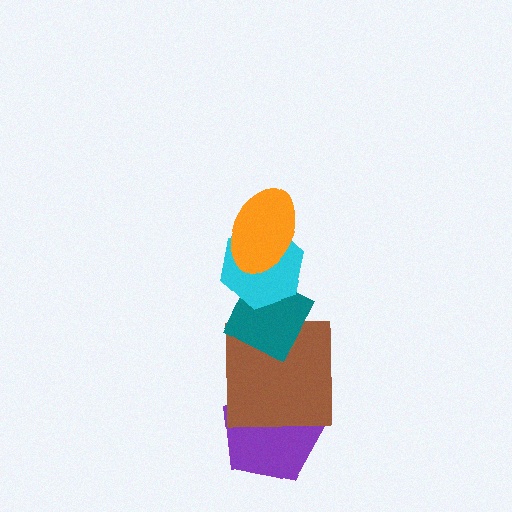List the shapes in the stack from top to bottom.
From top to bottom: the orange ellipse, the cyan hexagon, the teal diamond, the brown square, the purple pentagon.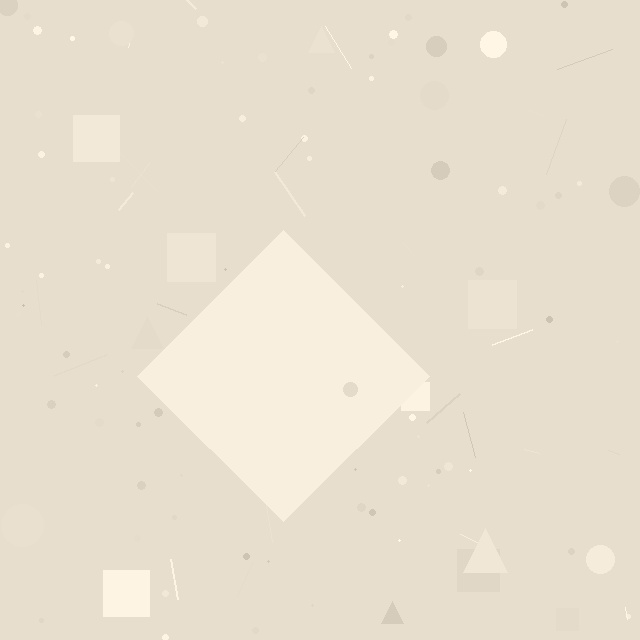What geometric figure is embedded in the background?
A diamond is embedded in the background.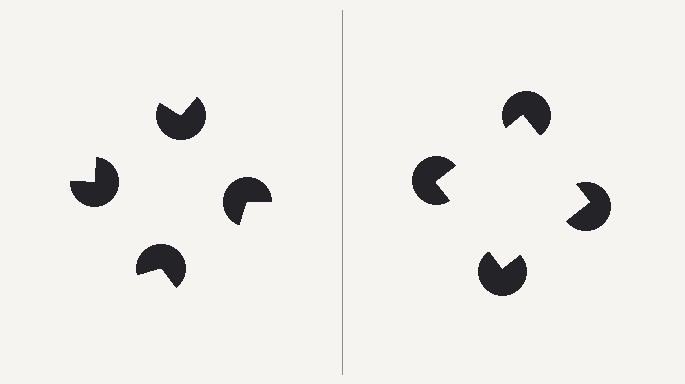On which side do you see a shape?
An illusory square appears on the right side. On the left side the wedge cuts are rotated, so no coherent shape forms.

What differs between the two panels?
The pac-man discs are positioned identically on both sides; only the wedge orientations differ. On the right they align to a square; on the left they are misaligned.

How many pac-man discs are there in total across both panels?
8 — 4 on each side.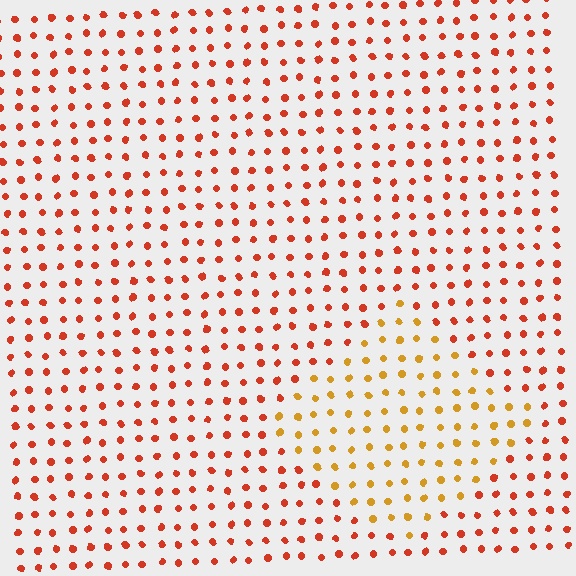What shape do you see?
I see a diamond.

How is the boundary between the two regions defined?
The boundary is defined purely by a slight shift in hue (about 34 degrees). Spacing, size, and orientation are identical on both sides.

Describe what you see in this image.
The image is filled with small red elements in a uniform arrangement. A diamond-shaped region is visible where the elements are tinted to a slightly different hue, forming a subtle color boundary.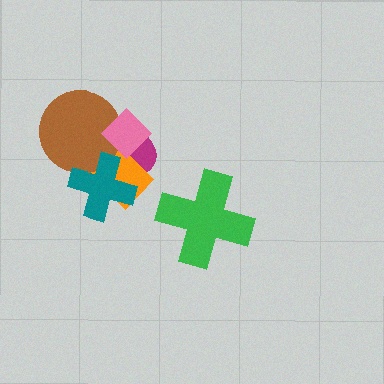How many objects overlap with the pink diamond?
3 objects overlap with the pink diamond.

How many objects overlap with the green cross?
0 objects overlap with the green cross.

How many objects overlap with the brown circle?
4 objects overlap with the brown circle.